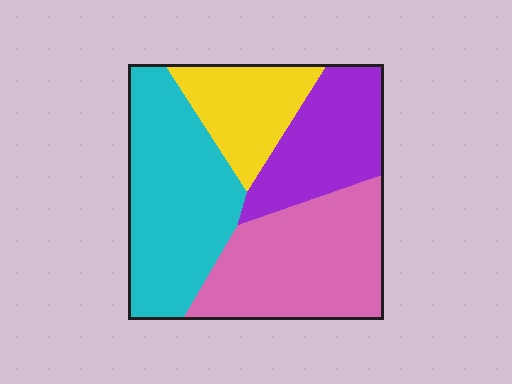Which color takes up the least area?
Yellow, at roughly 15%.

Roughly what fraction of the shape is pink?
Pink takes up about one third (1/3) of the shape.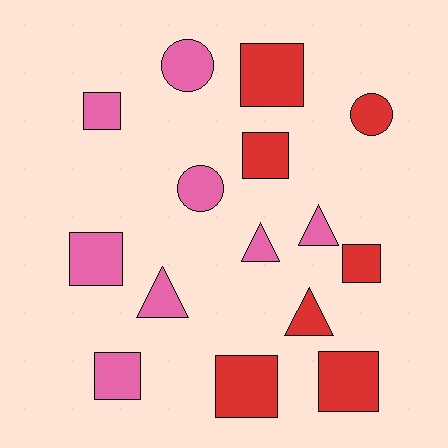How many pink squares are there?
There are 3 pink squares.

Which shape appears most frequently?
Square, with 8 objects.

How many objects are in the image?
There are 15 objects.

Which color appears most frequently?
Pink, with 8 objects.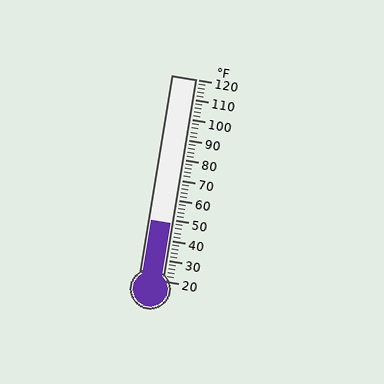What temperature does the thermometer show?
The thermometer shows approximately 48°F.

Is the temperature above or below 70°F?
The temperature is below 70°F.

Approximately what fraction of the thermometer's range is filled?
The thermometer is filled to approximately 30% of its range.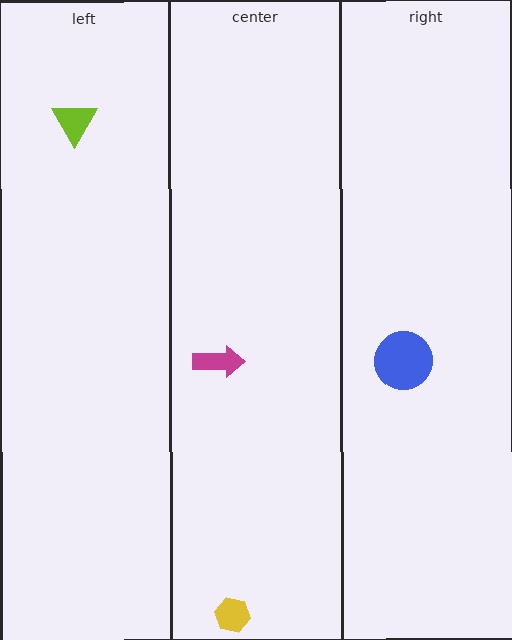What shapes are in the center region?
The yellow hexagon, the magenta arrow.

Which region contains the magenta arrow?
The center region.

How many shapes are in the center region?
2.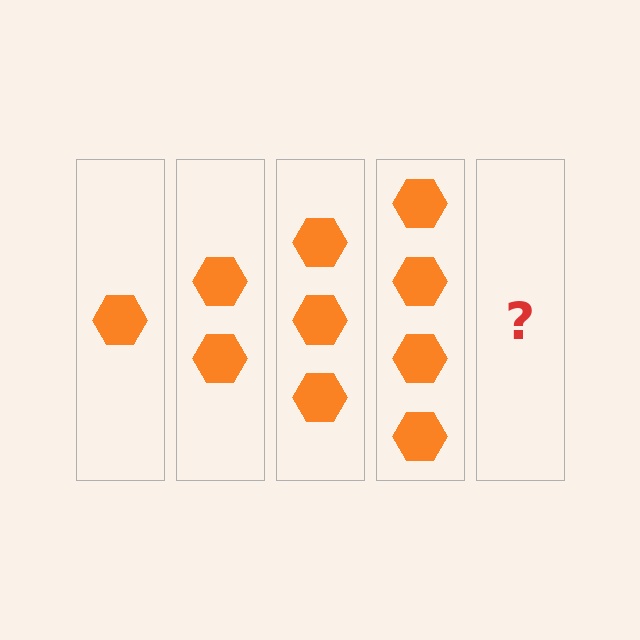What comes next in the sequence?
The next element should be 5 hexagons.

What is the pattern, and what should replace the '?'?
The pattern is that each step adds one more hexagon. The '?' should be 5 hexagons.